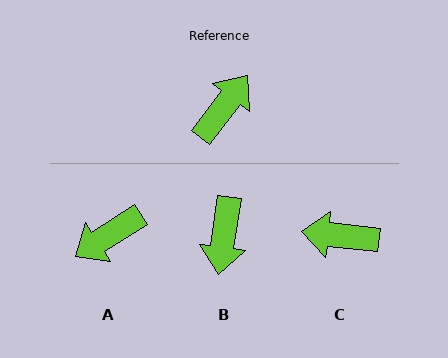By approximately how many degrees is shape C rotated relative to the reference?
Approximately 121 degrees counter-clockwise.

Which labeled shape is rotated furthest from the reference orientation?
A, about 160 degrees away.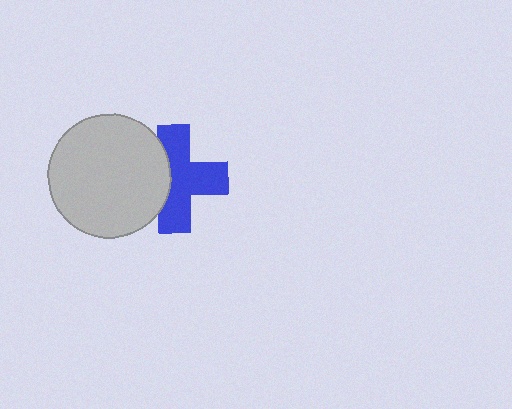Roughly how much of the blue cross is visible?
Most of it is visible (roughly 67%).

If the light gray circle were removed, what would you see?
You would see the complete blue cross.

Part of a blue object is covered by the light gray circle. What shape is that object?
It is a cross.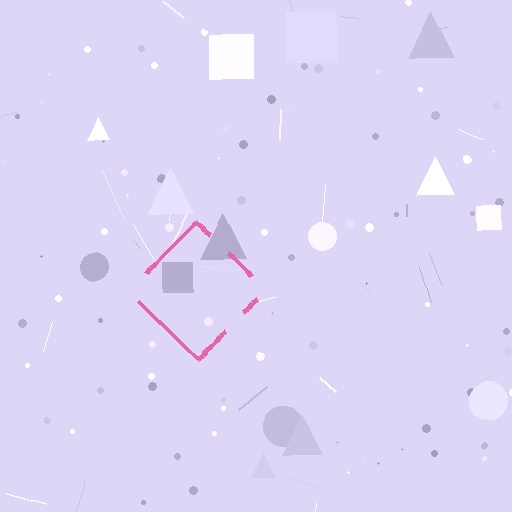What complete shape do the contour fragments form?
The contour fragments form a diamond.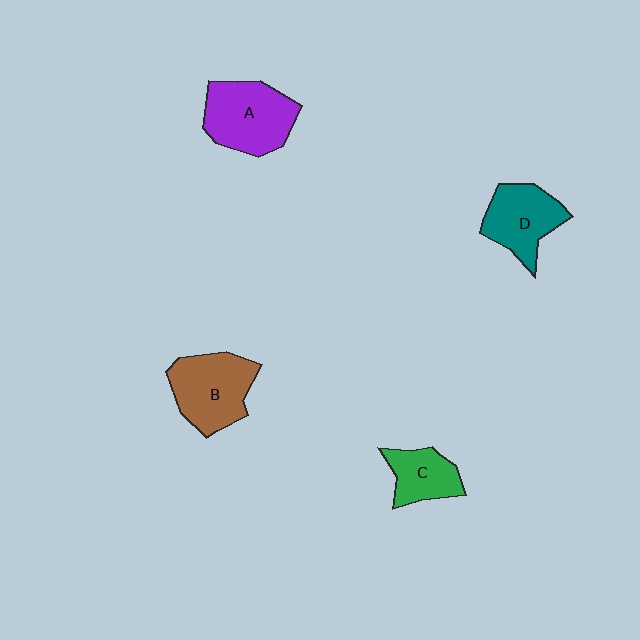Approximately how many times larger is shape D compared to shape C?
Approximately 1.4 times.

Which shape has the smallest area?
Shape C (green).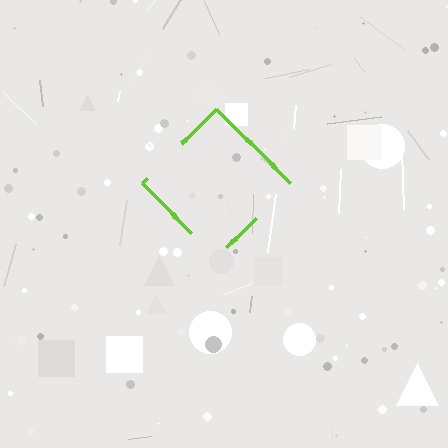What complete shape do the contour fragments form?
The contour fragments form a diamond.